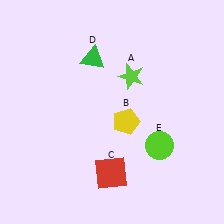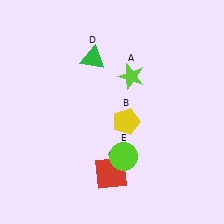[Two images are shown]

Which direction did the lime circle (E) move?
The lime circle (E) moved left.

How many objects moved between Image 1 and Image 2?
1 object moved between the two images.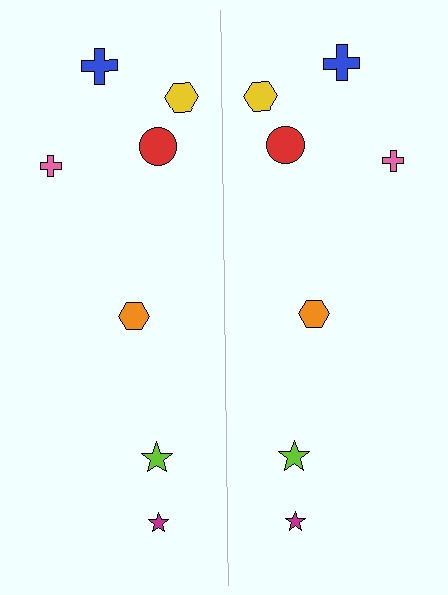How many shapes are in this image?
There are 14 shapes in this image.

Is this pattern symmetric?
Yes, this pattern has bilateral (reflection) symmetry.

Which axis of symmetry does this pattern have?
The pattern has a vertical axis of symmetry running through the center of the image.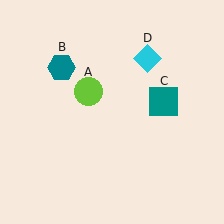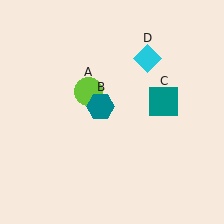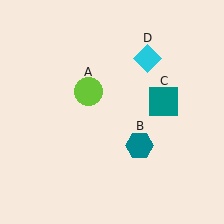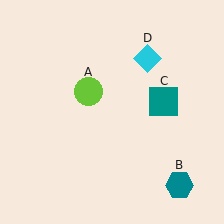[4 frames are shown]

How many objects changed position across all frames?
1 object changed position: teal hexagon (object B).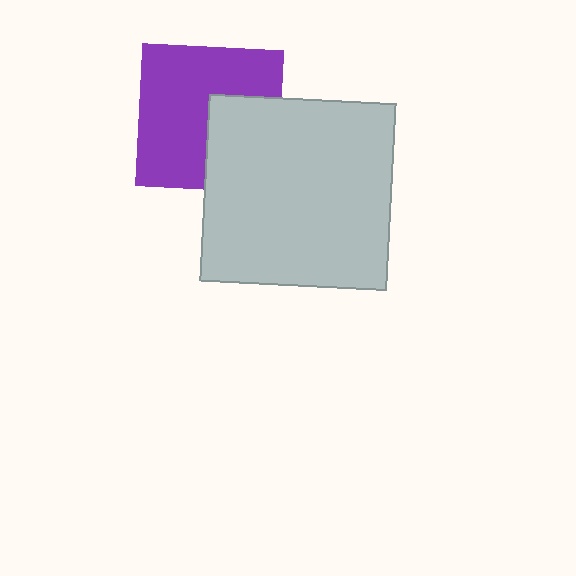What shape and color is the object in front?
The object in front is a light gray square.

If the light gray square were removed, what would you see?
You would see the complete purple square.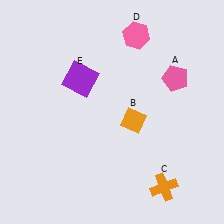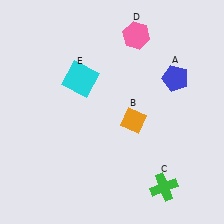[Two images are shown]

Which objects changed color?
A changed from pink to blue. C changed from orange to green. E changed from purple to cyan.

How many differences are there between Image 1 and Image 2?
There are 3 differences between the two images.